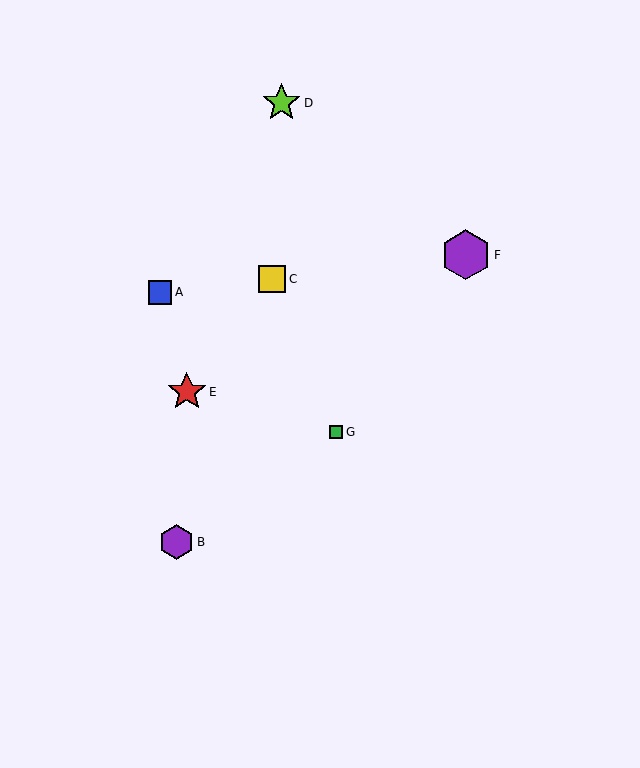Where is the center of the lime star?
The center of the lime star is at (282, 103).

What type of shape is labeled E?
Shape E is a red star.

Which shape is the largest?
The purple hexagon (labeled F) is the largest.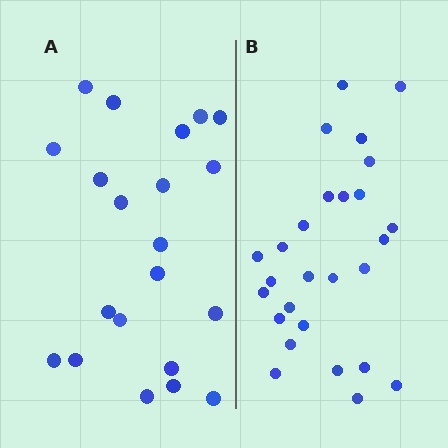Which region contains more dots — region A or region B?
Region B (the right region) has more dots.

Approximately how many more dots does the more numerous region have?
Region B has about 6 more dots than region A.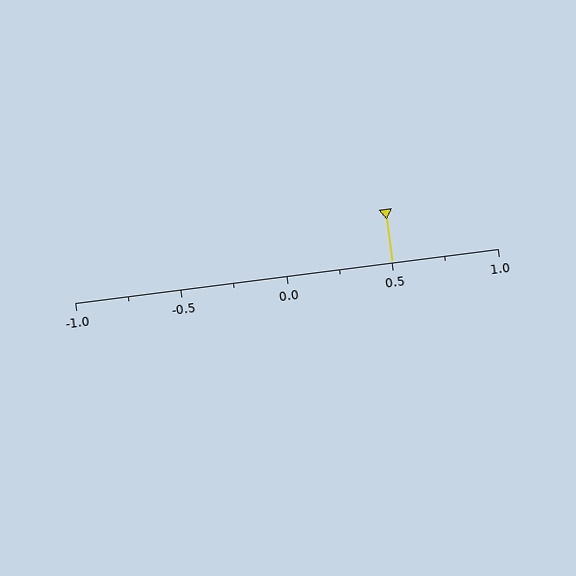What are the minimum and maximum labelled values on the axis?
The axis runs from -1.0 to 1.0.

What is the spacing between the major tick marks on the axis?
The major ticks are spaced 0.5 apart.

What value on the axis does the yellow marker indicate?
The marker indicates approximately 0.5.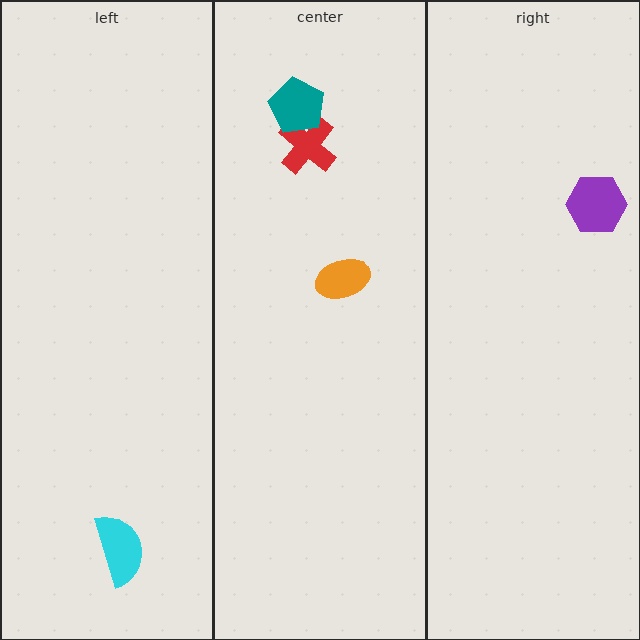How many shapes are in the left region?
1.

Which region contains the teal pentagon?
The center region.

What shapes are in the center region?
The red cross, the teal pentagon, the orange ellipse.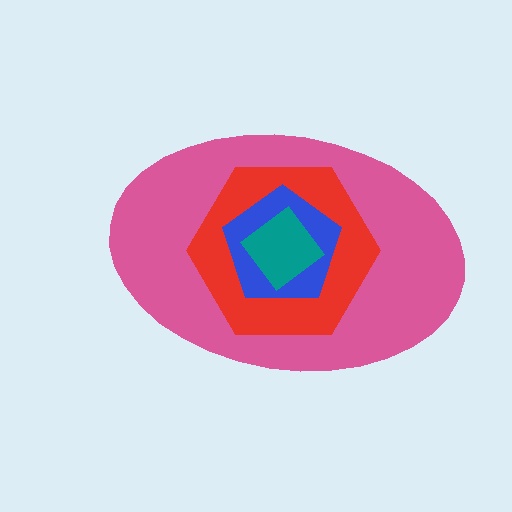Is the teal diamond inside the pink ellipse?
Yes.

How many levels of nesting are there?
4.